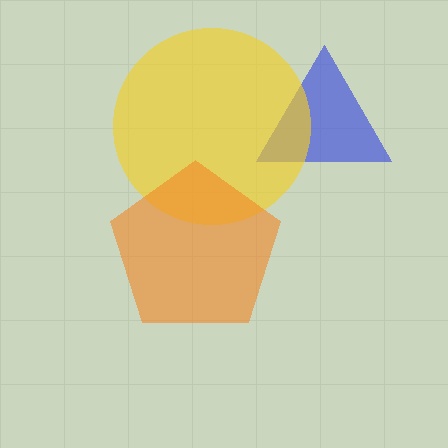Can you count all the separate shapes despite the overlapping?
Yes, there are 3 separate shapes.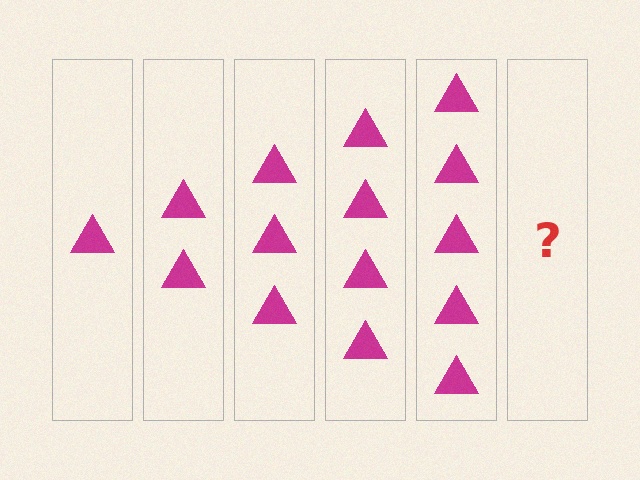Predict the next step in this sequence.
The next step is 6 triangles.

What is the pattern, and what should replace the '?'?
The pattern is that each step adds one more triangle. The '?' should be 6 triangles.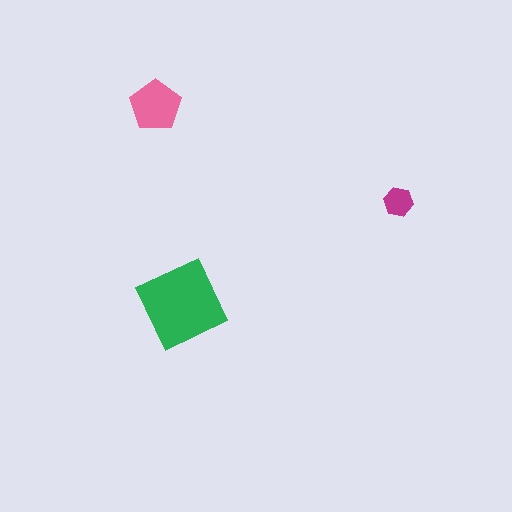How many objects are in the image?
There are 3 objects in the image.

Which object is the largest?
The green diamond.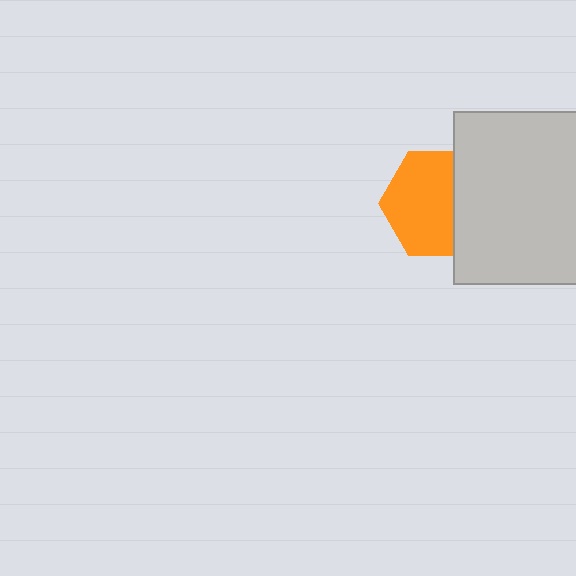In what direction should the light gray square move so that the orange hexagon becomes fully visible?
The light gray square should move right. That is the shortest direction to clear the overlap and leave the orange hexagon fully visible.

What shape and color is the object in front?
The object in front is a light gray square.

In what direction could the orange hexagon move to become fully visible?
The orange hexagon could move left. That would shift it out from behind the light gray square entirely.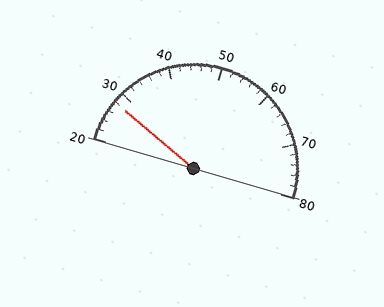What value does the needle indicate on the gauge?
The needle indicates approximately 28.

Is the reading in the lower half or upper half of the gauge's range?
The reading is in the lower half of the range (20 to 80).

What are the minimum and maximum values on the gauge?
The gauge ranges from 20 to 80.